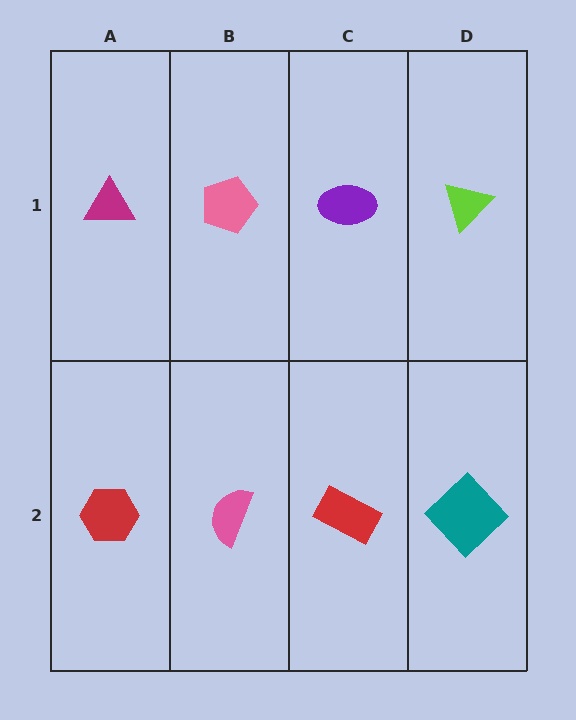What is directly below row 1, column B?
A pink semicircle.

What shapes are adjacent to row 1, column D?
A teal diamond (row 2, column D), a purple ellipse (row 1, column C).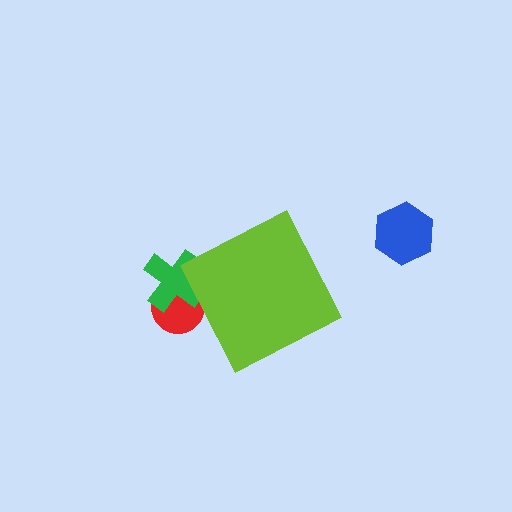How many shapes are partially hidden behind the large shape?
2 shapes are partially hidden.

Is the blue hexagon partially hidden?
No, the blue hexagon is fully visible.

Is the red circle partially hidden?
Yes, the red circle is partially hidden behind the lime diamond.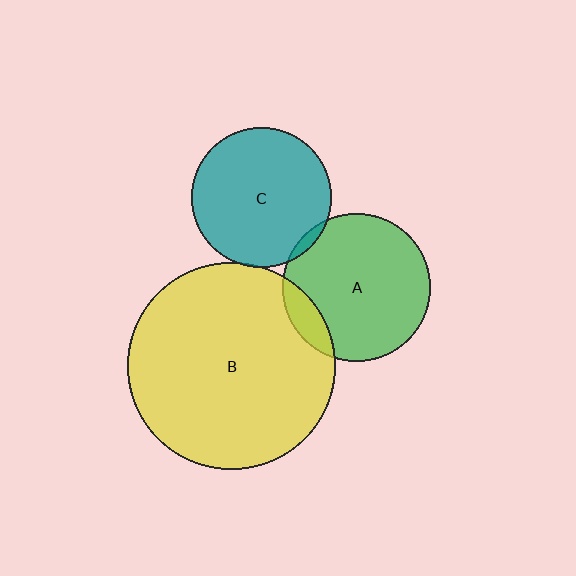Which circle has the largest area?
Circle B (yellow).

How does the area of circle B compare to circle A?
Approximately 2.0 times.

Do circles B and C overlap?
Yes.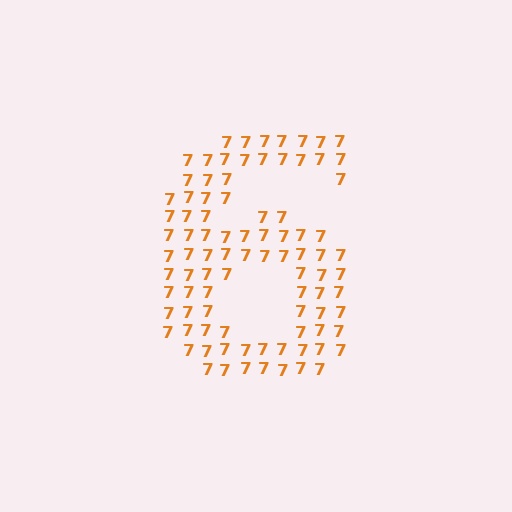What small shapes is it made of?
It is made of small digit 7's.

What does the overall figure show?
The overall figure shows the digit 6.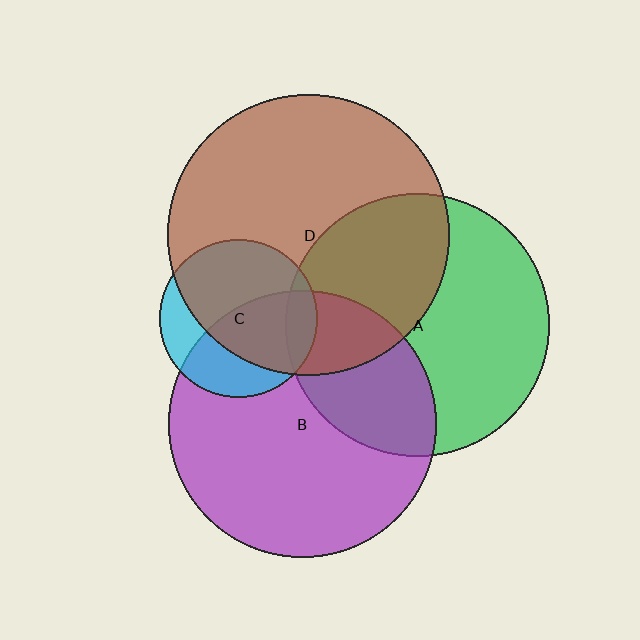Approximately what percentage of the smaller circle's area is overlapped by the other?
Approximately 30%.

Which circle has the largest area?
Circle D (brown).